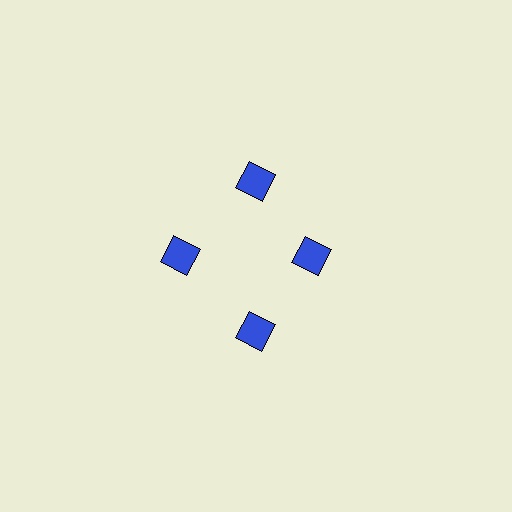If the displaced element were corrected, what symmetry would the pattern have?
It would have 4-fold rotational symmetry — the pattern would map onto itself every 90 degrees.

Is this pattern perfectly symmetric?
No. The 4 blue squares are arranged in a ring, but one element near the 3 o'clock position is pulled inward toward the center, breaking the 4-fold rotational symmetry.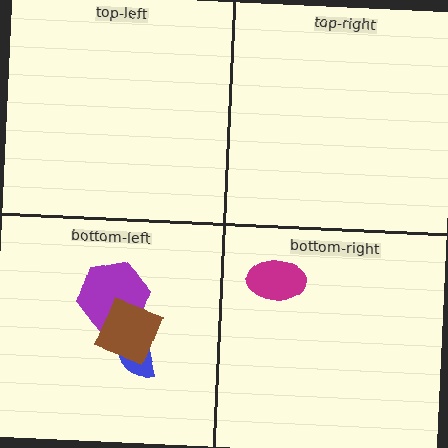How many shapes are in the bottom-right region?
1.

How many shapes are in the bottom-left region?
3.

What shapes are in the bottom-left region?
The blue semicircle, the purple hexagon, the brown diamond.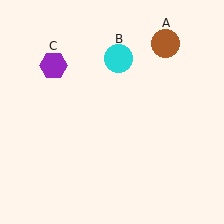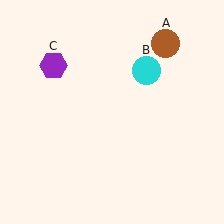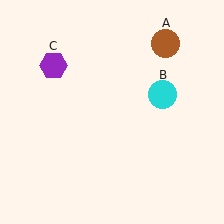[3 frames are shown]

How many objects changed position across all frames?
1 object changed position: cyan circle (object B).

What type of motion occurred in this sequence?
The cyan circle (object B) rotated clockwise around the center of the scene.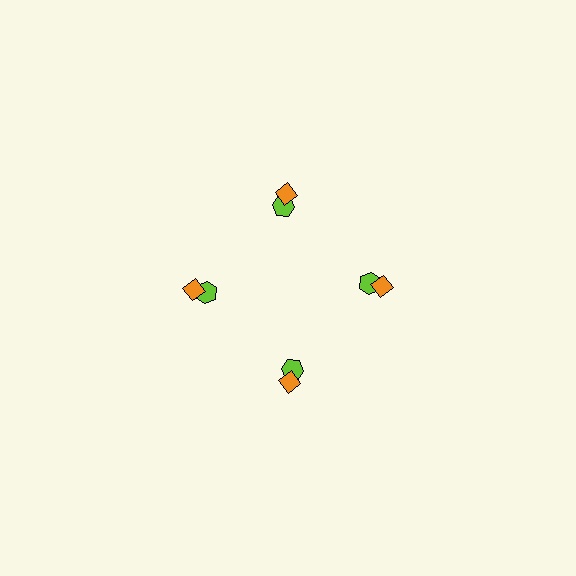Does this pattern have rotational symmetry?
Yes, this pattern has 4-fold rotational symmetry. It looks the same after rotating 90 degrees around the center.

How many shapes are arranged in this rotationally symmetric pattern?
There are 8 shapes, arranged in 4 groups of 2.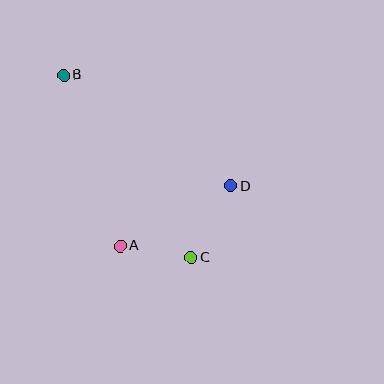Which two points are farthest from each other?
Points B and C are farthest from each other.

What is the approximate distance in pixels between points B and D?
The distance between B and D is approximately 200 pixels.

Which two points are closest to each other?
Points A and C are closest to each other.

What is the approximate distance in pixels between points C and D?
The distance between C and D is approximately 82 pixels.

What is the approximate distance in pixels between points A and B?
The distance between A and B is approximately 180 pixels.